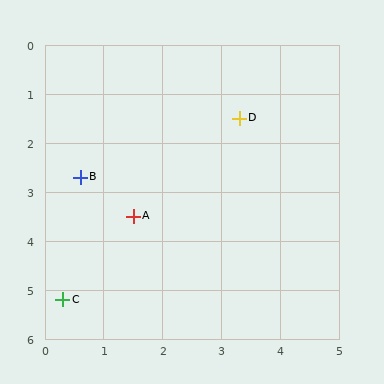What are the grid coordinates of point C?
Point C is at approximately (0.3, 5.2).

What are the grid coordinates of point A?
Point A is at approximately (1.5, 3.5).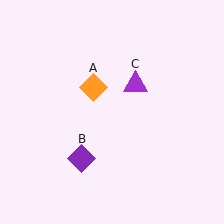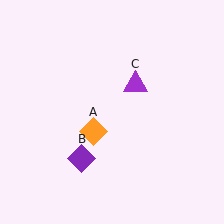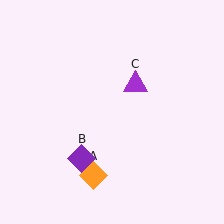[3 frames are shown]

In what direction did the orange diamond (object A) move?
The orange diamond (object A) moved down.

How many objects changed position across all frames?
1 object changed position: orange diamond (object A).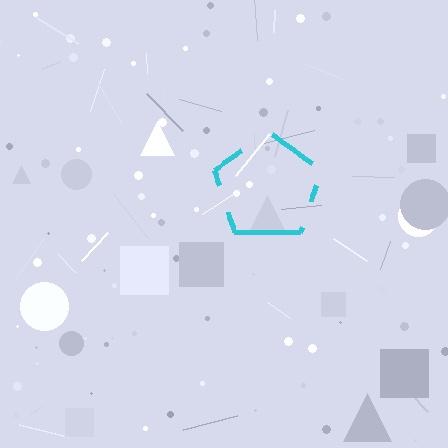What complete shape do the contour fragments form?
The contour fragments form a pentagon.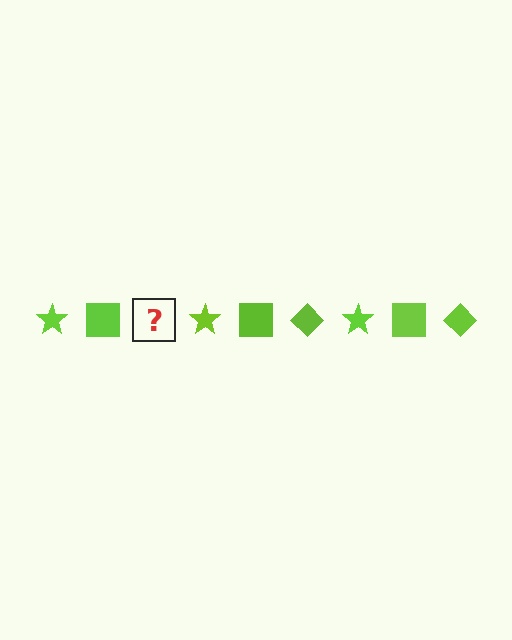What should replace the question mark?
The question mark should be replaced with a lime diamond.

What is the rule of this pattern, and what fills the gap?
The rule is that the pattern cycles through star, square, diamond shapes in lime. The gap should be filled with a lime diamond.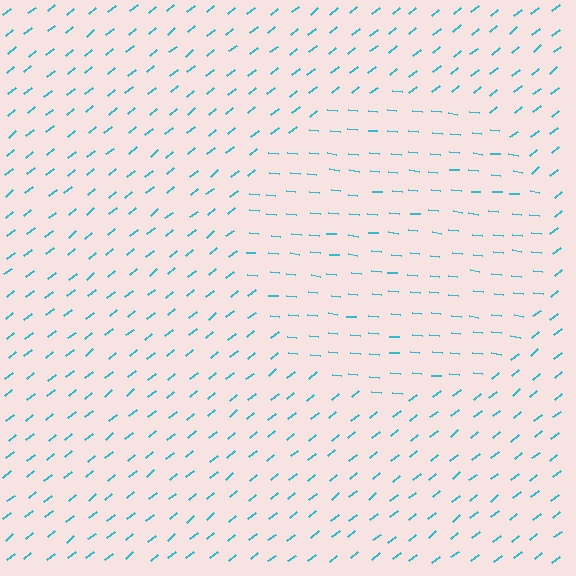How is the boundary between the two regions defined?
The boundary is defined purely by a change in line orientation (approximately 45 degrees difference). All lines are the same color and thickness.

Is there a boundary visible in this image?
Yes, there is a texture boundary formed by a change in line orientation.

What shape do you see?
I see a circle.